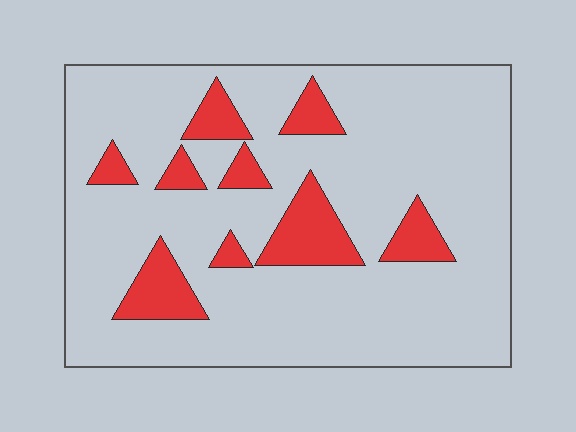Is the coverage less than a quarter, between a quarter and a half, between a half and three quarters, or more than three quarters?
Less than a quarter.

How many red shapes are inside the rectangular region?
9.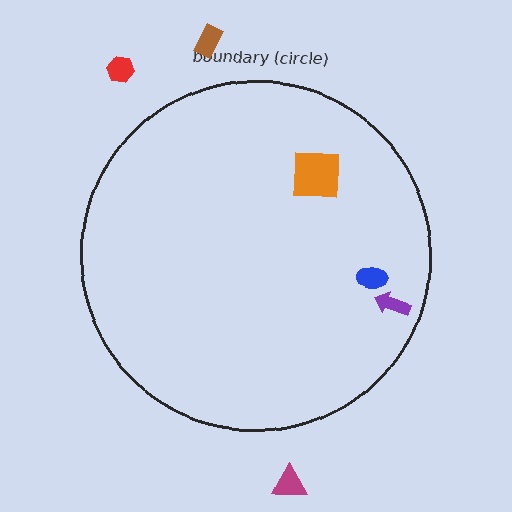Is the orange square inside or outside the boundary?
Inside.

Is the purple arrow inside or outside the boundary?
Inside.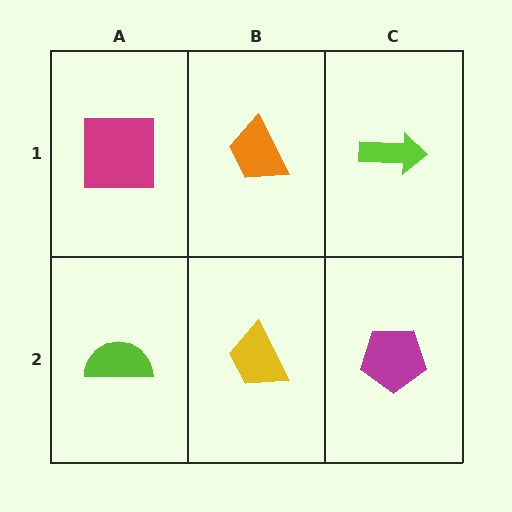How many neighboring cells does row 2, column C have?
2.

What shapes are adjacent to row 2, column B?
An orange trapezoid (row 1, column B), a lime semicircle (row 2, column A), a magenta pentagon (row 2, column C).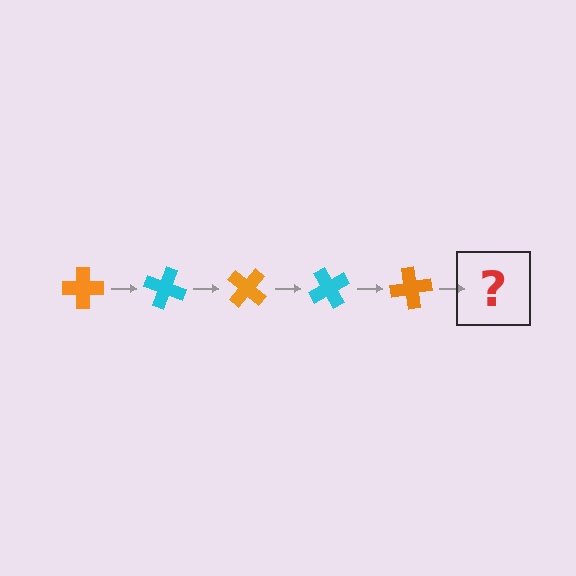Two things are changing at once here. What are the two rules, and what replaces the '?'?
The two rules are that it rotates 20 degrees each step and the color cycles through orange and cyan. The '?' should be a cyan cross, rotated 100 degrees from the start.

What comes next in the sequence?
The next element should be a cyan cross, rotated 100 degrees from the start.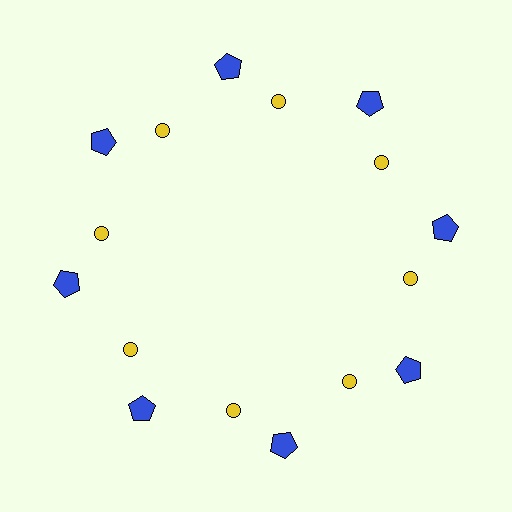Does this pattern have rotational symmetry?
Yes, this pattern has 8-fold rotational symmetry. It looks the same after rotating 45 degrees around the center.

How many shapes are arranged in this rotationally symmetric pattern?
There are 16 shapes, arranged in 8 groups of 2.